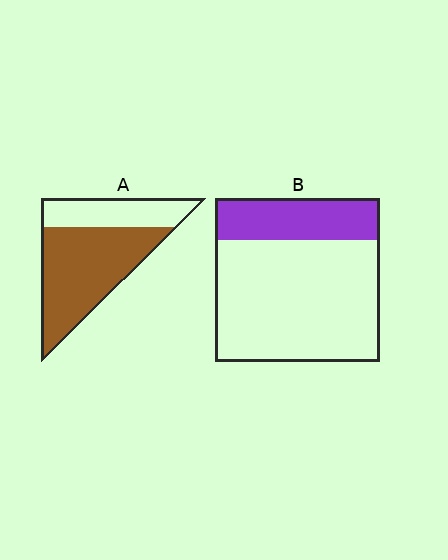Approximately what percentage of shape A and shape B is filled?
A is approximately 70% and B is approximately 25%.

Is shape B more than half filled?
No.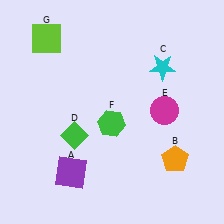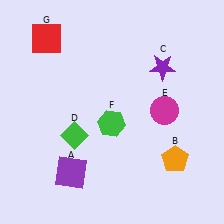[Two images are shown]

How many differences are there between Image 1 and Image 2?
There are 2 differences between the two images.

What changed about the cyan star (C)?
In Image 1, C is cyan. In Image 2, it changed to purple.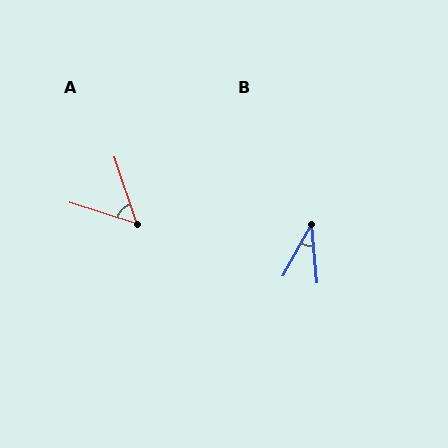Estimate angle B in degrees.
Approximately 34 degrees.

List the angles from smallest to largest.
B (34°), A (54°).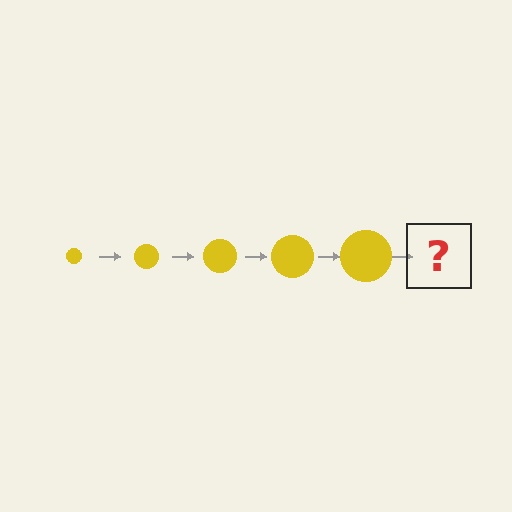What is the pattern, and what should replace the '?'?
The pattern is that the circle gets progressively larger each step. The '?' should be a yellow circle, larger than the previous one.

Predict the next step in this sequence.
The next step is a yellow circle, larger than the previous one.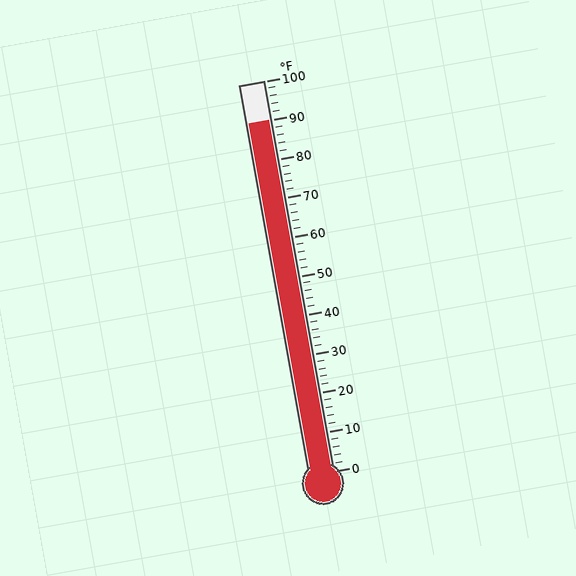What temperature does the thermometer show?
The thermometer shows approximately 90°F.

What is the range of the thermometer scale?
The thermometer scale ranges from 0°F to 100°F.